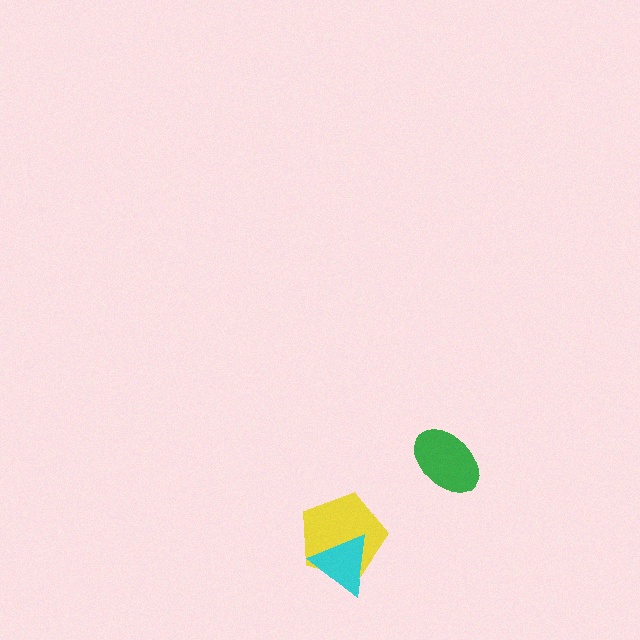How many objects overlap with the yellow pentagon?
1 object overlaps with the yellow pentagon.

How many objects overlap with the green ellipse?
0 objects overlap with the green ellipse.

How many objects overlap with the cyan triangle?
1 object overlaps with the cyan triangle.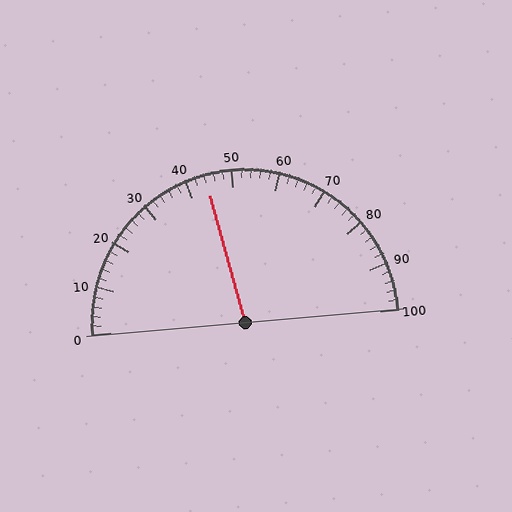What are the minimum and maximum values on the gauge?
The gauge ranges from 0 to 100.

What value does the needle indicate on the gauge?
The needle indicates approximately 44.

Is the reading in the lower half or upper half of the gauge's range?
The reading is in the lower half of the range (0 to 100).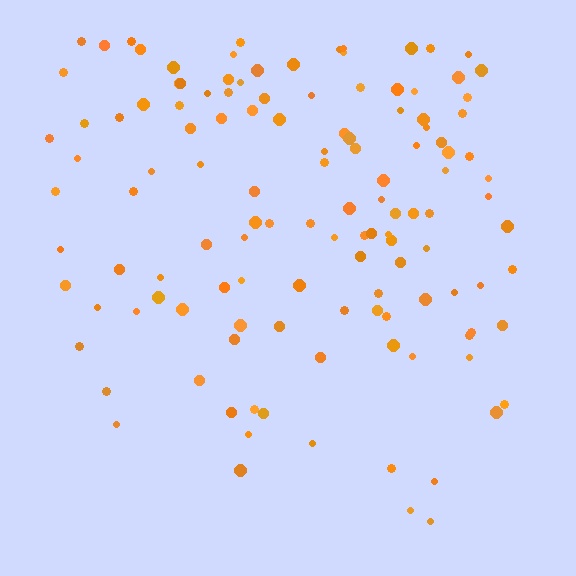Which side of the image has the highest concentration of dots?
The top.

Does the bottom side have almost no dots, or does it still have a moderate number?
Still a moderate number, just noticeably fewer than the top.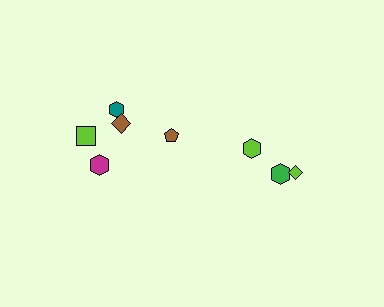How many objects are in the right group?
There are 3 objects.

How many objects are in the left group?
There are 5 objects.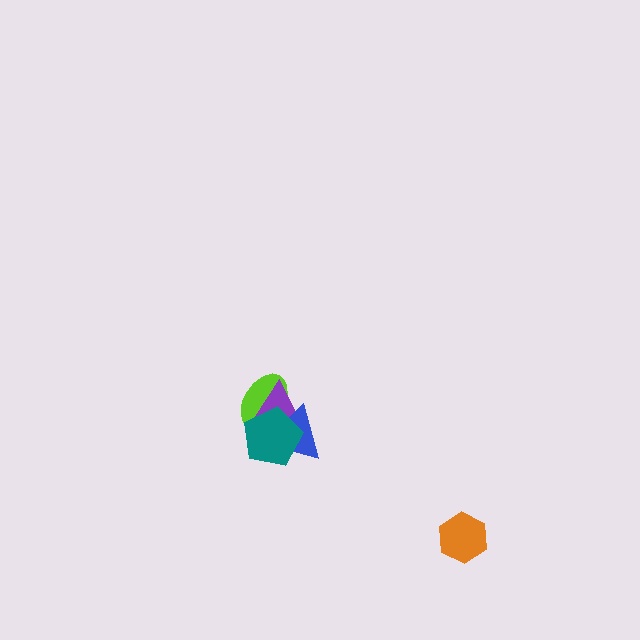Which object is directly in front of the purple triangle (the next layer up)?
The blue triangle is directly in front of the purple triangle.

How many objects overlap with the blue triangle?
3 objects overlap with the blue triangle.